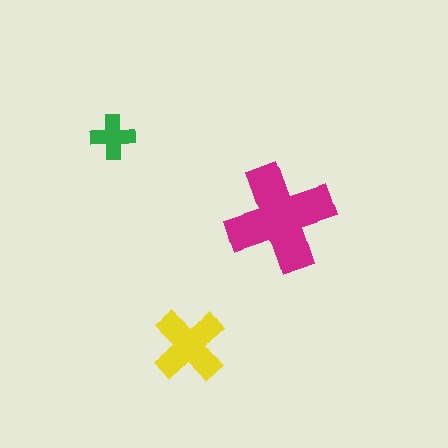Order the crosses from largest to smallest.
the magenta one, the yellow one, the green one.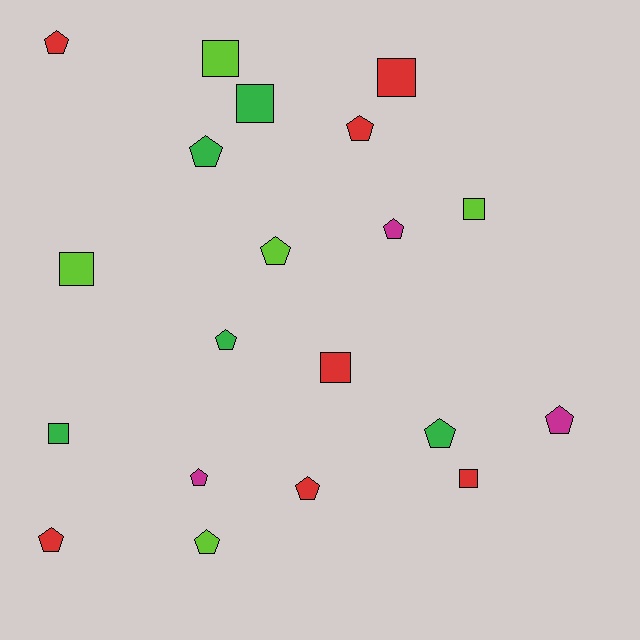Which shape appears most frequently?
Pentagon, with 12 objects.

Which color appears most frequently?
Red, with 7 objects.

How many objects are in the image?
There are 20 objects.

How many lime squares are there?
There are 3 lime squares.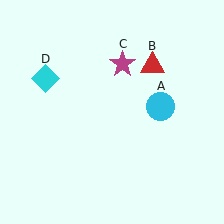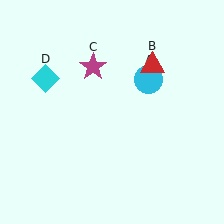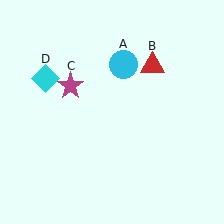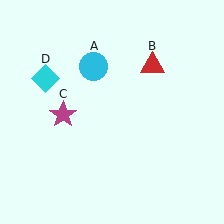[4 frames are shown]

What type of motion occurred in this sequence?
The cyan circle (object A), magenta star (object C) rotated counterclockwise around the center of the scene.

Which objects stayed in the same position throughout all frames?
Red triangle (object B) and cyan diamond (object D) remained stationary.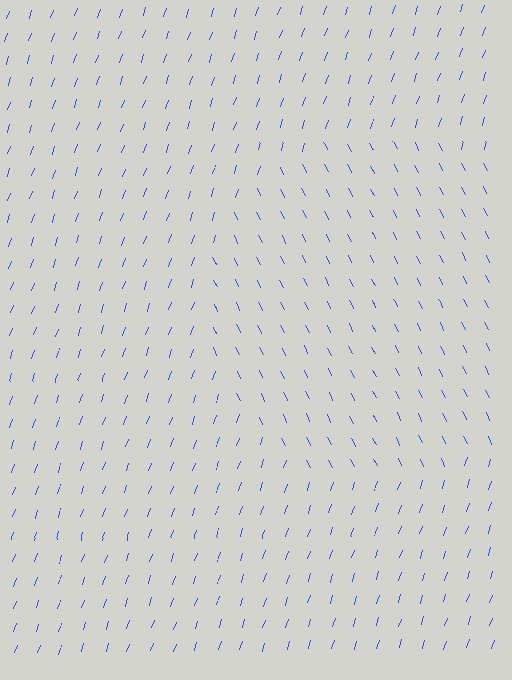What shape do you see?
I see a circle.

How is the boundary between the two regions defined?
The boundary is defined purely by a change in line orientation (approximately 45 degrees difference). All lines are the same color and thickness.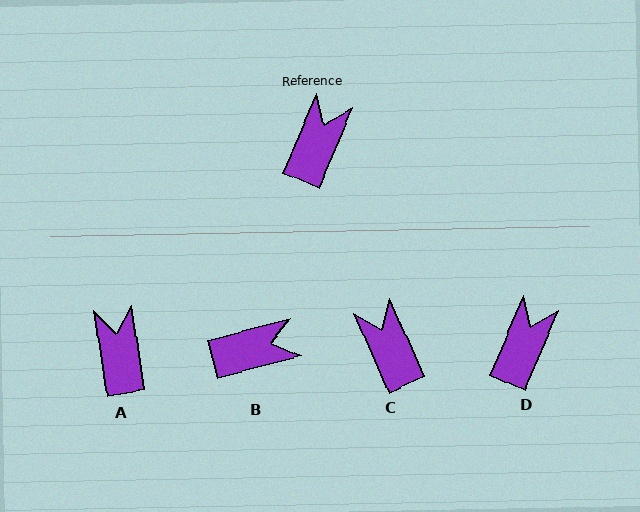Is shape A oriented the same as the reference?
No, it is off by about 32 degrees.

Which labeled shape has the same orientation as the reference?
D.